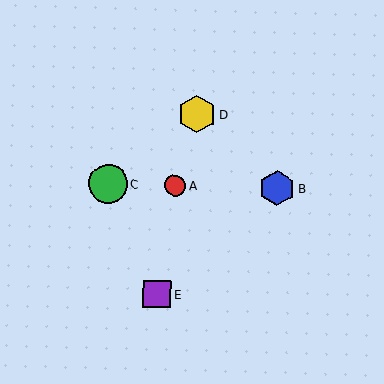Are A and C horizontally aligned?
Yes, both are at y≈186.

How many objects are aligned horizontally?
3 objects (A, B, C) are aligned horizontally.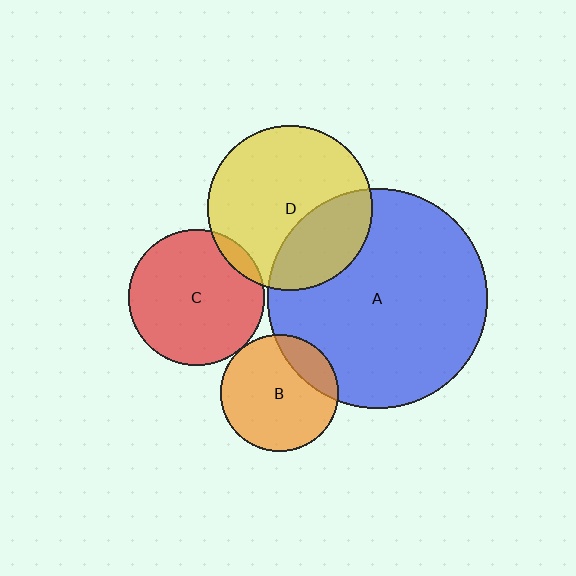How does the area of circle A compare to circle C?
Approximately 2.6 times.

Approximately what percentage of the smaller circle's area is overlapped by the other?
Approximately 5%.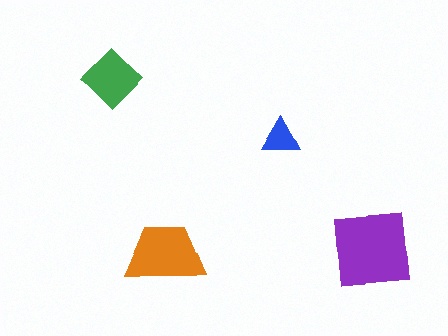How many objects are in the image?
There are 4 objects in the image.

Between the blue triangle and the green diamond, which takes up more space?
The green diamond.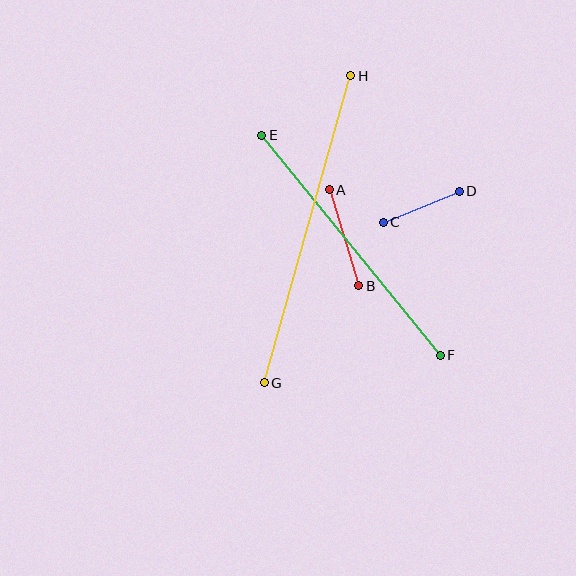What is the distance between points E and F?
The distance is approximately 283 pixels.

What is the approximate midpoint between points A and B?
The midpoint is at approximately (344, 238) pixels.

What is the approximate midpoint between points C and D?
The midpoint is at approximately (421, 207) pixels.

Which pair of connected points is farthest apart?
Points G and H are farthest apart.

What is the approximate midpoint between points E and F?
The midpoint is at approximately (351, 245) pixels.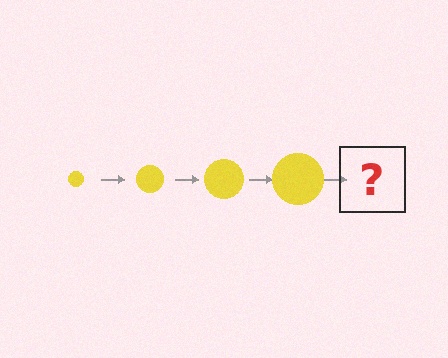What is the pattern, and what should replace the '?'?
The pattern is that the circle gets progressively larger each step. The '?' should be a yellow circle, larger than the previous one.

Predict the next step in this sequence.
The next step is a yellow circle, larger than the previous one.